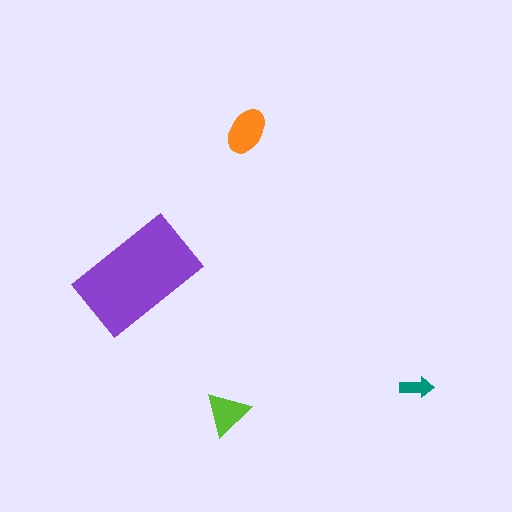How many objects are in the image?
There are 4 objects in the image.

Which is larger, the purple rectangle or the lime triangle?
The purple rectangle.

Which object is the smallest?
The teal arrow.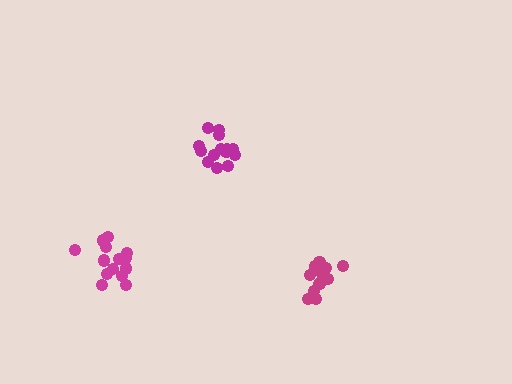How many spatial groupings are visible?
There are 3 spatial groupings.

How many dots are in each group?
Group 1: 14 dots, Group 2: 14 dots, Group 3: 15 dots (43 total).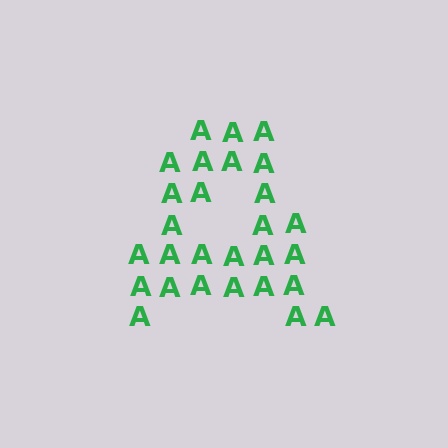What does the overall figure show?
The overall figure shows the letter A.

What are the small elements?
The small elements are letter A's.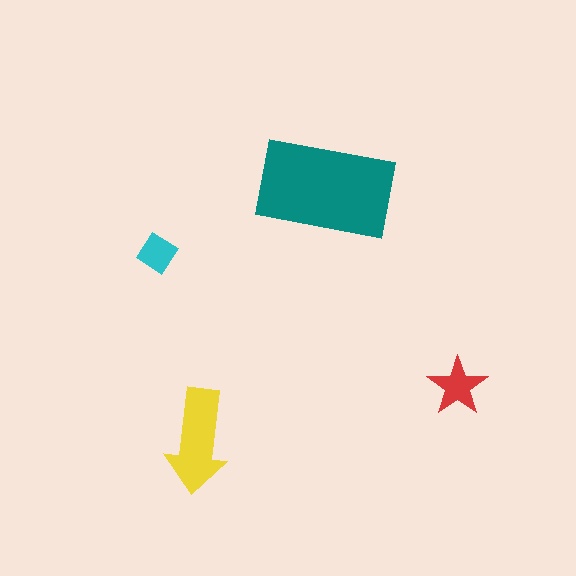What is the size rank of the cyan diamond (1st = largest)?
4th.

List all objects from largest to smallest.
The teal rectangle, the yellow arrow, the red star, the cyan diamond.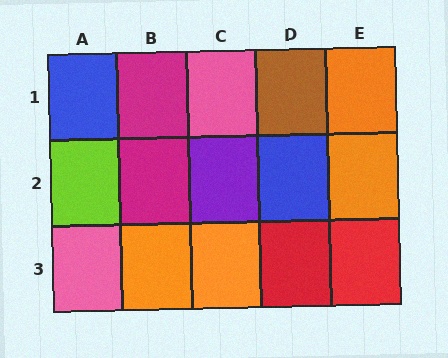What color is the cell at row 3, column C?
Orange.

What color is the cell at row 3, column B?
Orange.